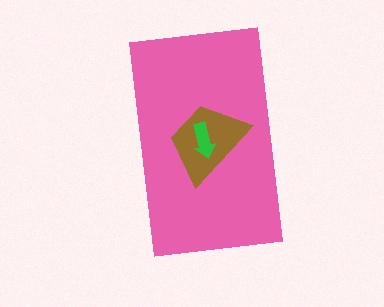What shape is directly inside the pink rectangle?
The brown trapezoid.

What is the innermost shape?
The green arrow.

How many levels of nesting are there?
3.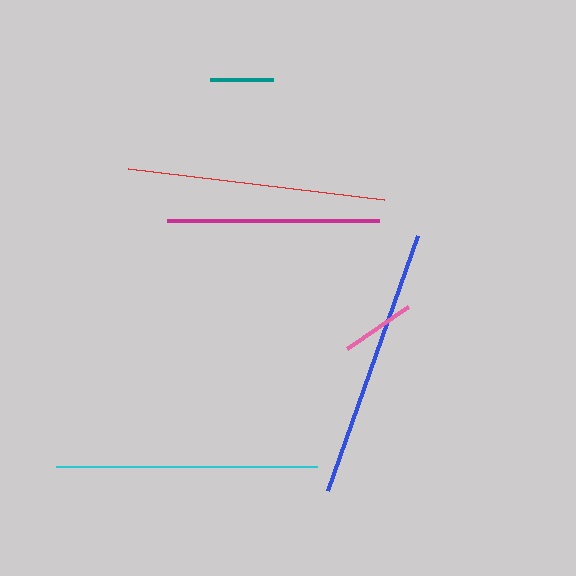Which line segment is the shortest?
The teal line is the shortest at approximately 63 pixels.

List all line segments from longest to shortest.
From longest to shortest: blue, cyan, red, magenta, pink, teal.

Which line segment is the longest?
The blue line is the longest at approximately 271 pixels.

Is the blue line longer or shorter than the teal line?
The blue line is longer than the teal line.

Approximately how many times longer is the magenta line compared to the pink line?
The magenta line is approximately 2.8 times the length of the pink line.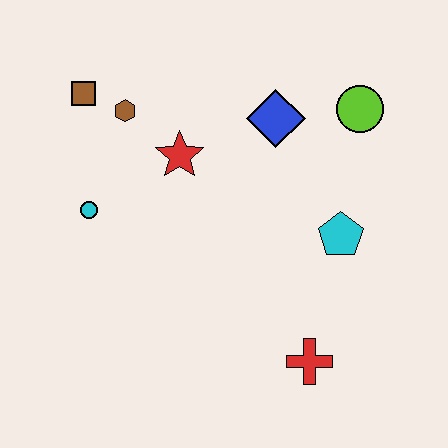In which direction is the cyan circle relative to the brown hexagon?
The cyan circle is below the brown hexagon.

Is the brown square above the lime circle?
Yes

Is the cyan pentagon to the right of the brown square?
Yes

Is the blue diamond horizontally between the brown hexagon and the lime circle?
Yes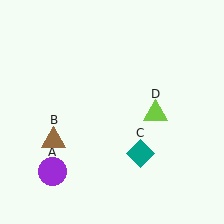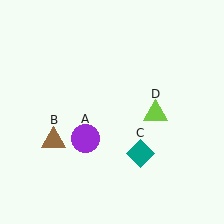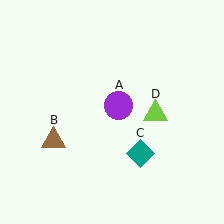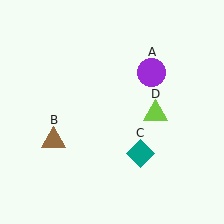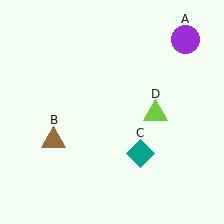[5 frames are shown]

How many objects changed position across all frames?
1 object changed position: purple circle (object A).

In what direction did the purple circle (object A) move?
The purple circle (object A) moved up and to the right.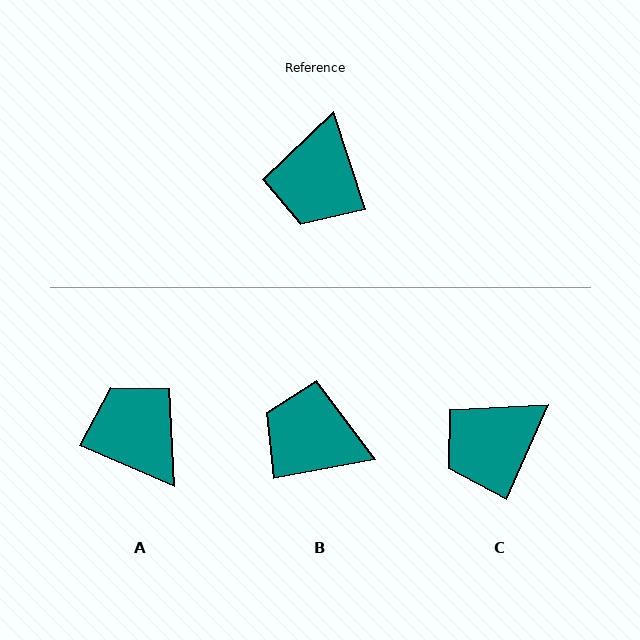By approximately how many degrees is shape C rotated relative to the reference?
Approximately 41 degrees clockwise.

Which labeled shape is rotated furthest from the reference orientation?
A, about 131 degrees away.